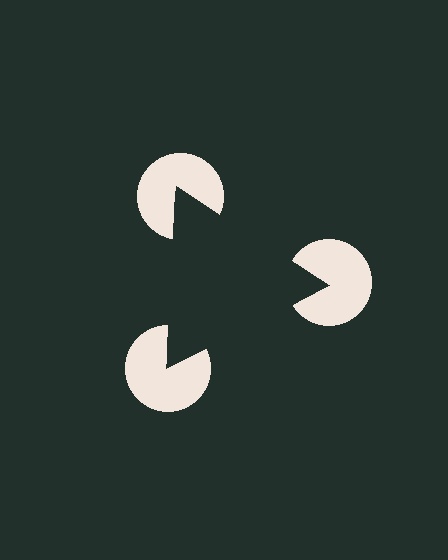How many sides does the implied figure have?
3 sides.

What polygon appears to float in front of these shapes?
An illusory triangle — its edges are inferred from the aligned wedge cuts in the pac-man discs, not physically drawn.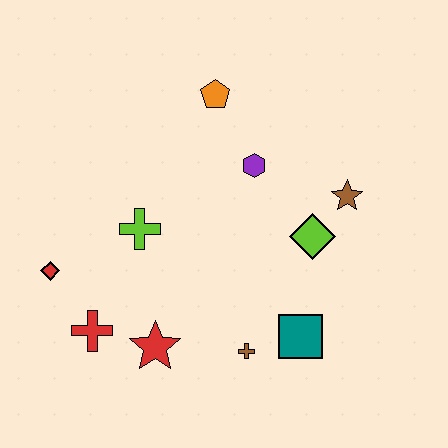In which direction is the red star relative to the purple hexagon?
The red star is below the purple hexagon.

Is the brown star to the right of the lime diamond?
Yes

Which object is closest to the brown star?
The lime diamond is closest to the brown star.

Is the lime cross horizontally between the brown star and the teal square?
No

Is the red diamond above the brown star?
No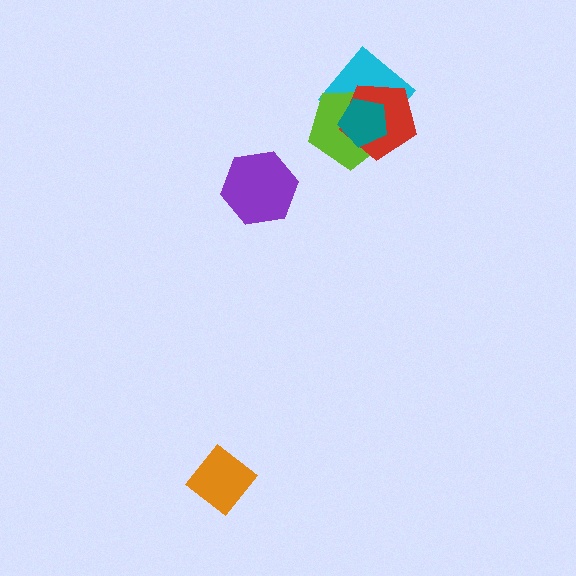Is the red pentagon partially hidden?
Yes, it is partially covered by another shape.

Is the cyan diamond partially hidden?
Yes, it is partially covered by another shape.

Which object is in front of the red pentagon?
The teal pentagon is in front of the red pentagon.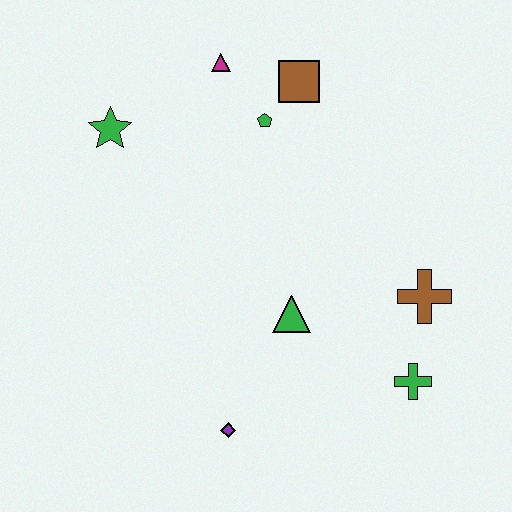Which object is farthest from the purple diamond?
The magenta triangle is farthest from the purple diamond.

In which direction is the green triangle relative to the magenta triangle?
The green triangle is below the magenta triangle.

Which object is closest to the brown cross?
The green cross is closest to the brown cross.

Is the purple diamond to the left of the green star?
No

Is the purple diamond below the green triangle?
Yes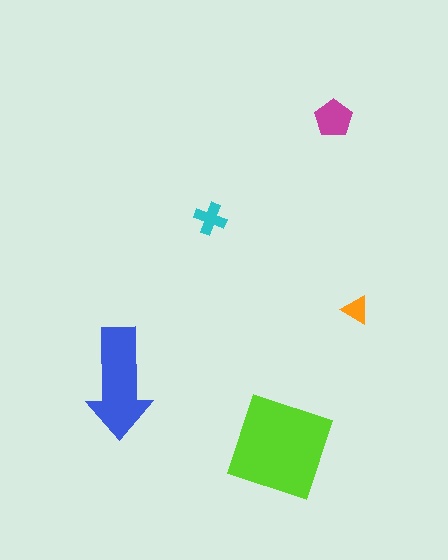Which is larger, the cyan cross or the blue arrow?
The blue arrow.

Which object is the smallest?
The orange triangle.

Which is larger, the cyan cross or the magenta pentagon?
The magenta pentagon.